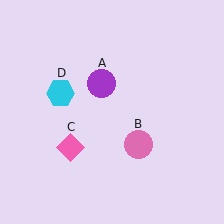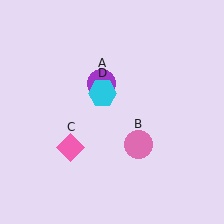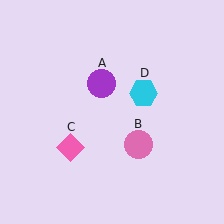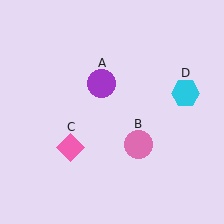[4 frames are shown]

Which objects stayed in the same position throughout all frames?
Purple circle (object A) and pink circle (object B) and pink diamond (object C) remained stationary.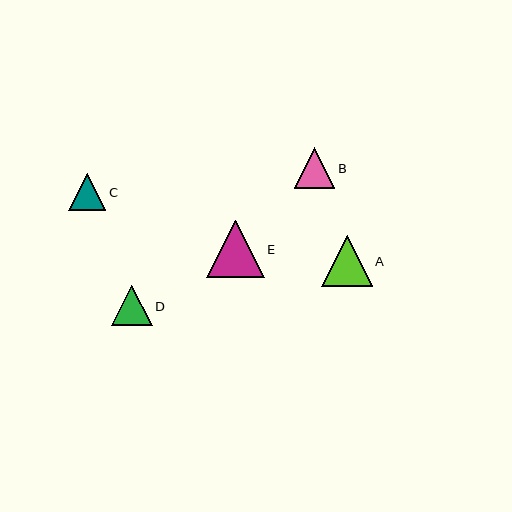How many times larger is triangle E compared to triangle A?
Triangle E is approximately 1.1 times the size of triangle A.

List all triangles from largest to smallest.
From largest to smallest: E, A, B, D, C.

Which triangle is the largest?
Triangle E is the largest with a size of approximately 57 pixels.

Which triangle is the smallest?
Triangle C is the smallest with a size of approximately 37 pixels.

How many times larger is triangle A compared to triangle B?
Triangle A is approximately 1.2 times the size of triangle B.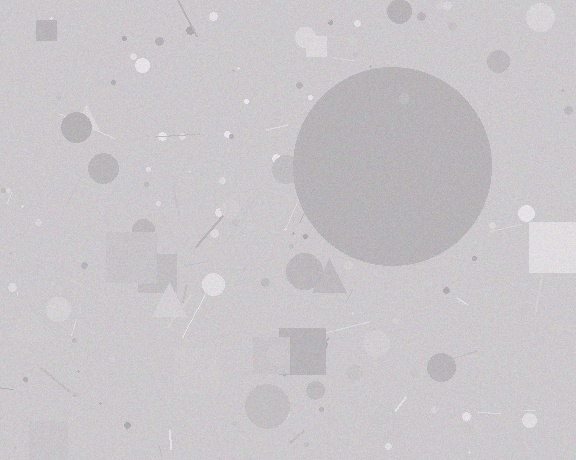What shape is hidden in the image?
A circle is hidden in the image.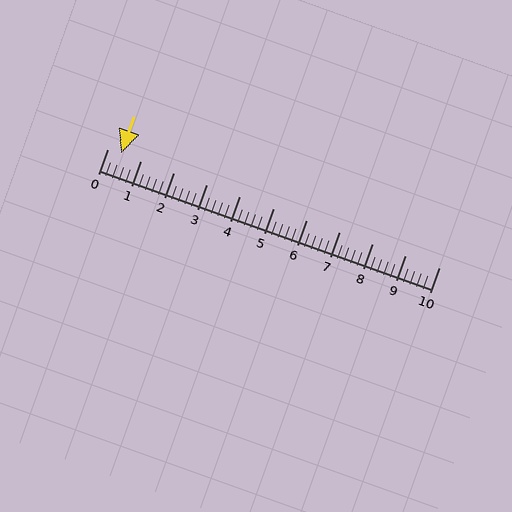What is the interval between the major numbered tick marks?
The major tick marks are spaced 1 units apart.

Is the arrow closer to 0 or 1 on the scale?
The arrow is closer to 0.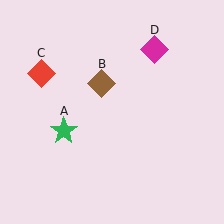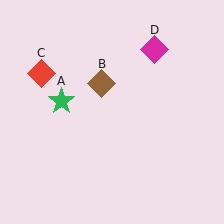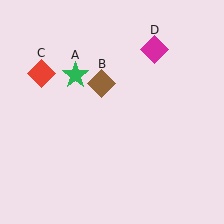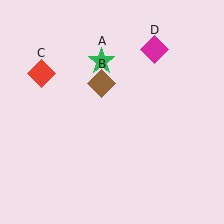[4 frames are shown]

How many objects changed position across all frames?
1 object changed position: green star (object A).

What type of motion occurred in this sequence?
The green star (object A) rotated clockwise around the center of the scene.